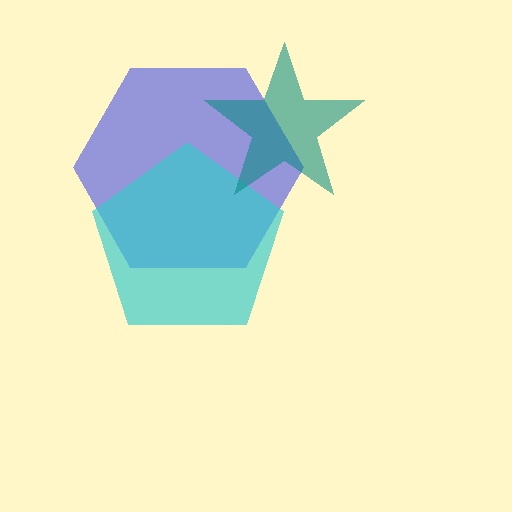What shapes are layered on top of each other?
The layered shapes are: a blue hexagon, a cyan pentagon, a teal star.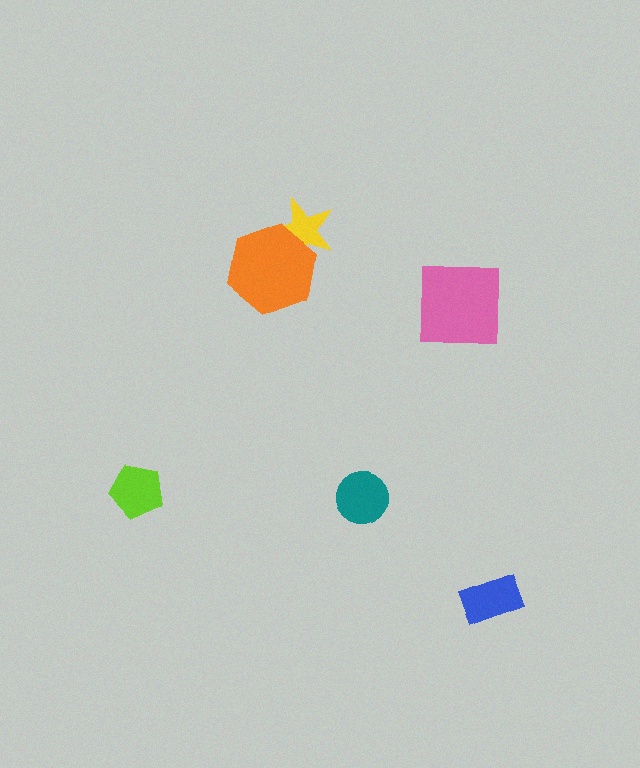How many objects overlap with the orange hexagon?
1 object overlaps with the orange hexagon.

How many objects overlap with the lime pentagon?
0 objects overlap with the lime pentagon.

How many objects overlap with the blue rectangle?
0 objects overlap with the blue rectangle.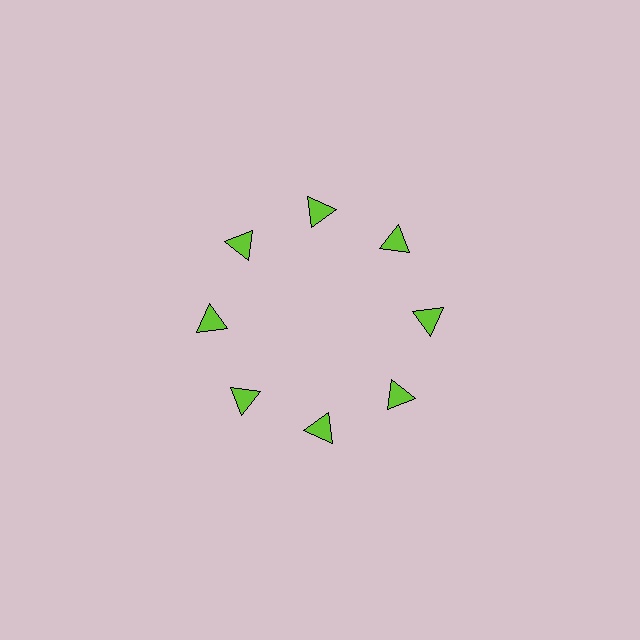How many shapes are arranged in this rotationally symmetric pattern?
There are 8 shapes, arranged in 8 groups of 1.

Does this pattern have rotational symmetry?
Yes, this pattern has 8-fold rotational symmetry. It looks the same after rotating 45 degrees around the center.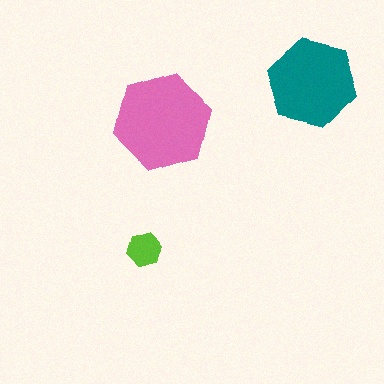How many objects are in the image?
There are 3 objects in the image.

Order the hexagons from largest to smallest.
the pink one, the teal one, the lime one.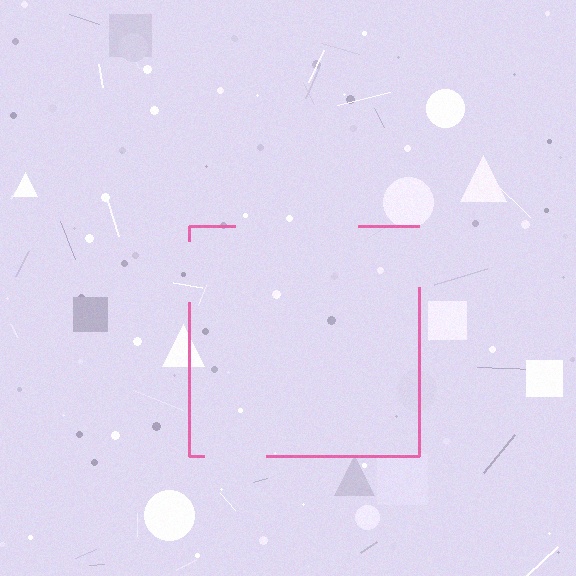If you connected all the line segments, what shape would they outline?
They would outline a square.